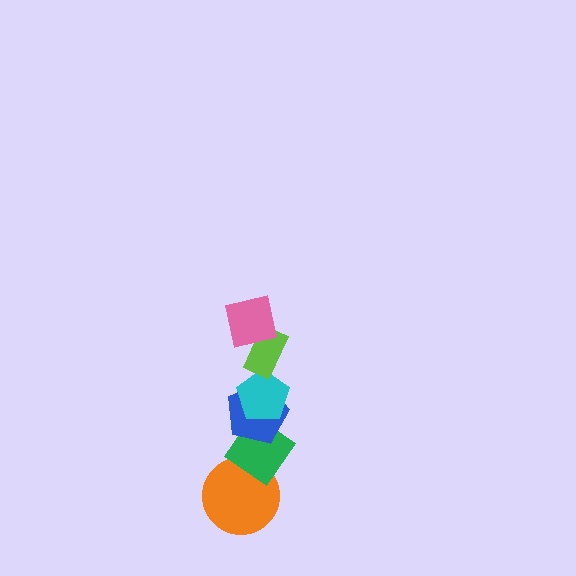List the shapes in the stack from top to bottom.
From top to bottom: the pink square, the lime rectangle, the cyan pentagon, the blue pentagon, the green diamond, the orange circle.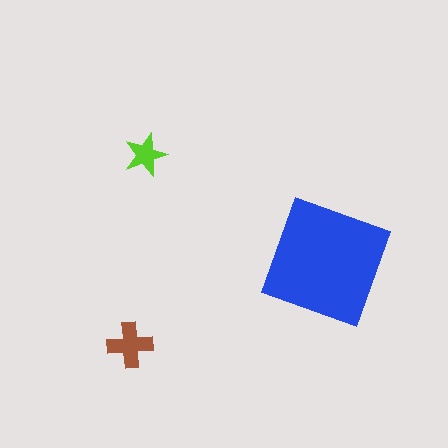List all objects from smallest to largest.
The lime star, the brown cross, the blue square.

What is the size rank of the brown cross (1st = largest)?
2nd.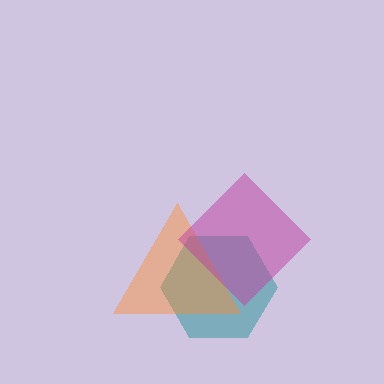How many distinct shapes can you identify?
There are 3 distinct shapes: a teal hexagon, an orange triangle, a magenta diamond.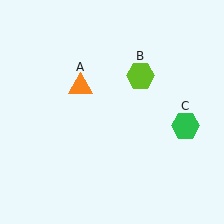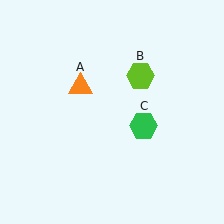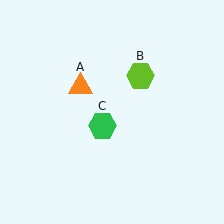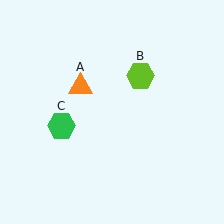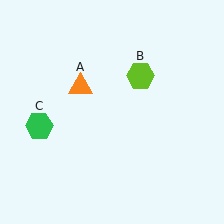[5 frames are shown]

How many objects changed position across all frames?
1 object changed position: green hexagon (object C).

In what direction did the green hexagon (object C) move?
The green hexagon (object C) moved left.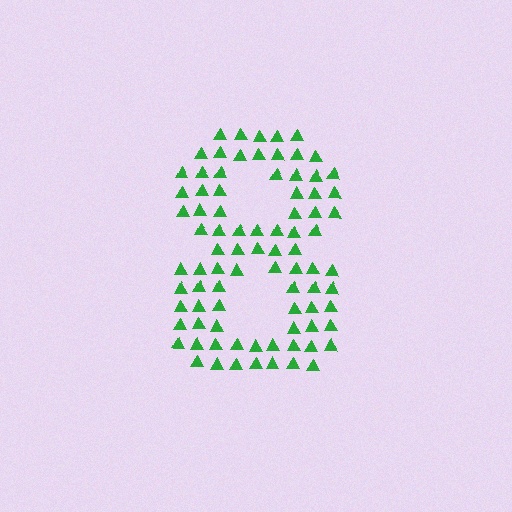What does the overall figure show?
The overall figure shows the digit 8.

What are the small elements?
The small elements are triangles.